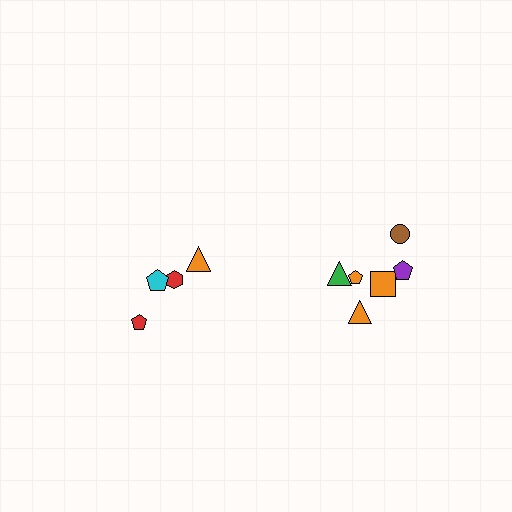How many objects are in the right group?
There are 6 objects.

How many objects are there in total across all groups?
There are 10 objects.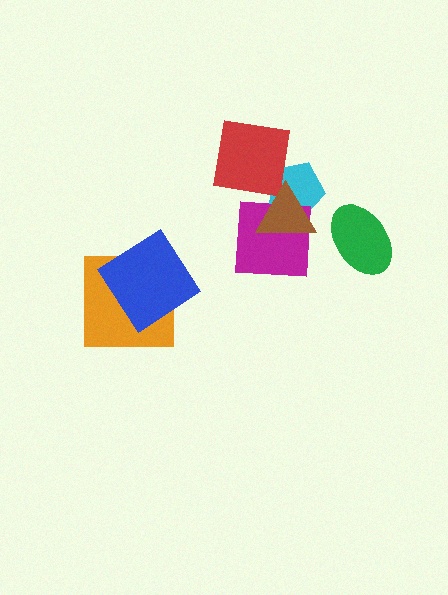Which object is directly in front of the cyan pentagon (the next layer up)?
The red square is directly in front of the cyan pentagon.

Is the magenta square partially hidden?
Yes, it is partially covered by another shape.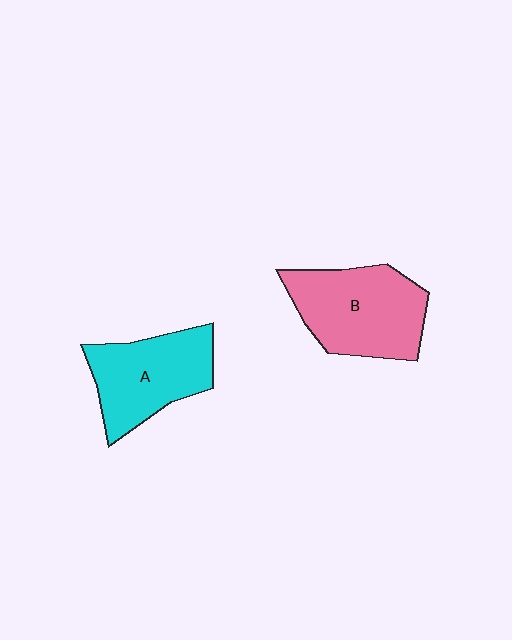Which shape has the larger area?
Shape B (pink).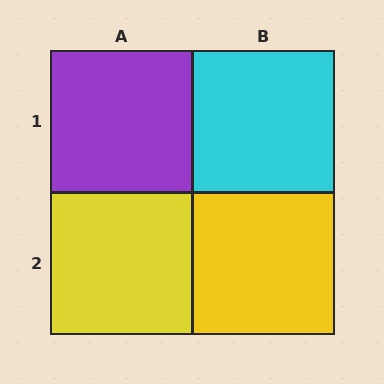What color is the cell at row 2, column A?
Yellow.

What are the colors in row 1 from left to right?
Purple, cyan.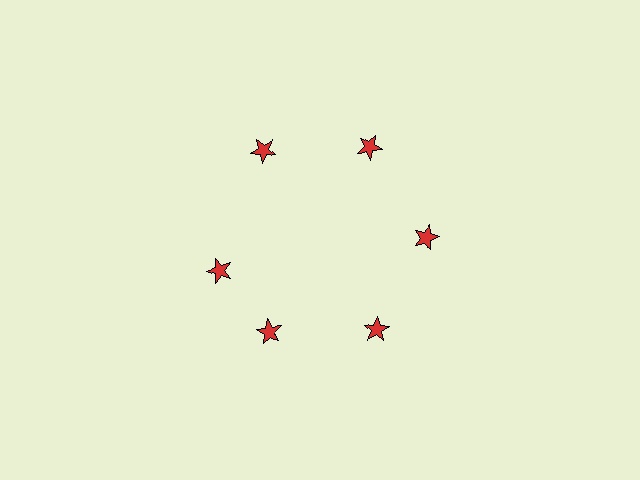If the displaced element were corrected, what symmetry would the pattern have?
It would have 6-fold rotational symmetry — the pattern would map onto itself every 60 degrees.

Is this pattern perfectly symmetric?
No. The 6 red stars are arranged in a ring, but one element near the 9 o'clock position is rotated out of alignment along the ring, breaking the 6-fold rotational symmetry.